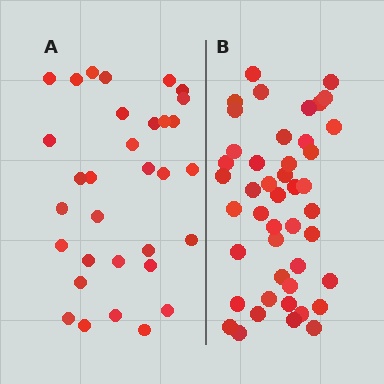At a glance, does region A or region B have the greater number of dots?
Region B (the right region) has more dots.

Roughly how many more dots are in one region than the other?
Region B has approximately 15 more dots than region A.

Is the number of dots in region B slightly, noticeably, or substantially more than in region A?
Region B has noticeably more, but not dramatically so. The ratio is roughly 1.4 to 1.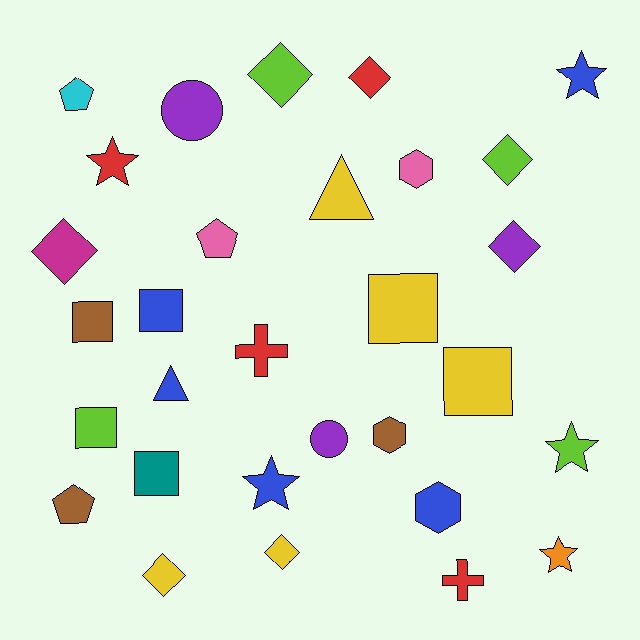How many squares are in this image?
There are 6 squares.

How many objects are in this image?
There are 30 objects.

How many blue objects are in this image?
There are 5 blue objects.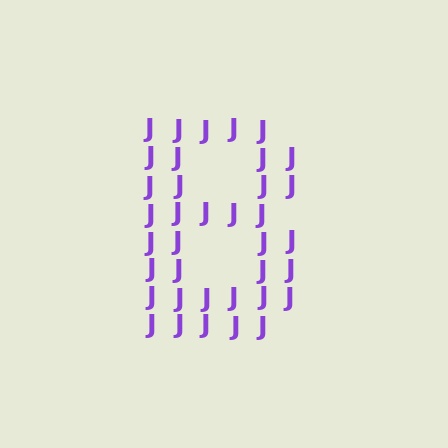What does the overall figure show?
The overall figure shows the letter B.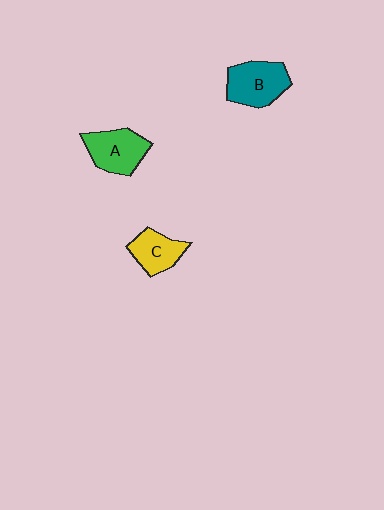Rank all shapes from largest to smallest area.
From largest to smallest: B (teal), A (green), C (yellow).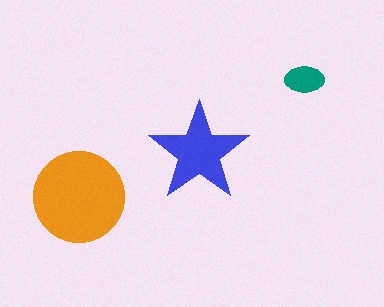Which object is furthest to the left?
The orange circle is leftmost.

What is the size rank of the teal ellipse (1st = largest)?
3rd.